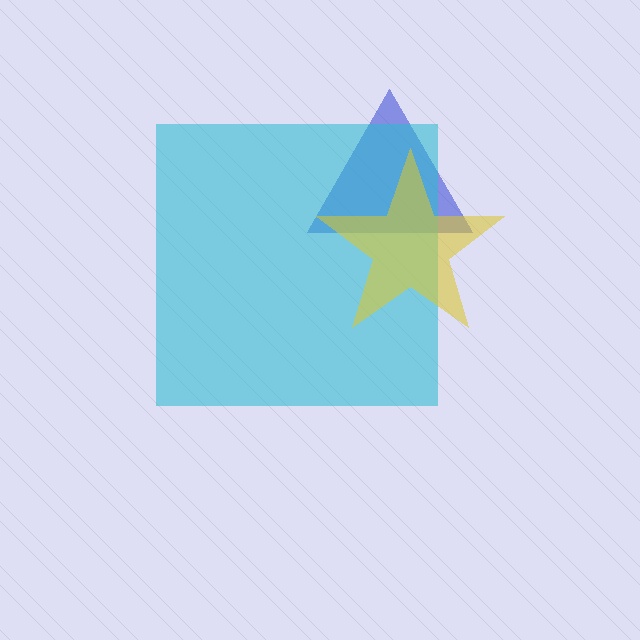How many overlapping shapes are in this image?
There are 3 overlapping shapes in the image.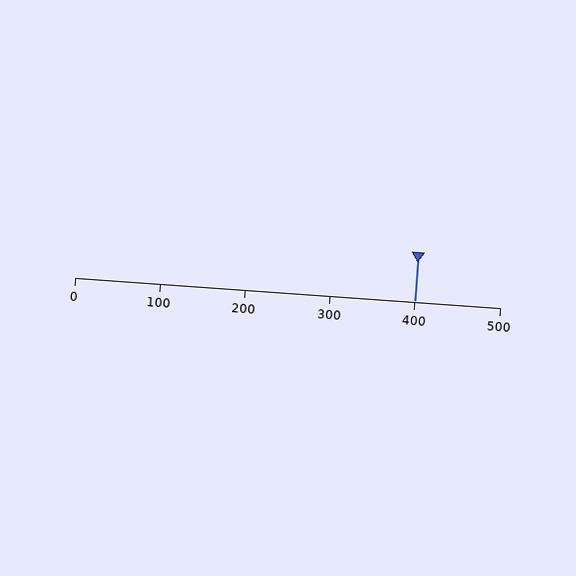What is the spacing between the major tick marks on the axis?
The major ticks are spaced 100 apart.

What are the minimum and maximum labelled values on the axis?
The axis runs from 0 to 500.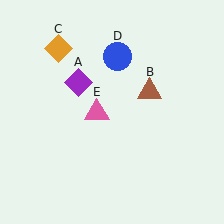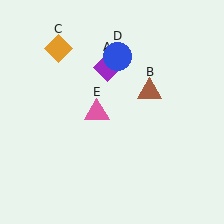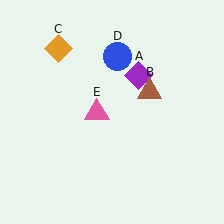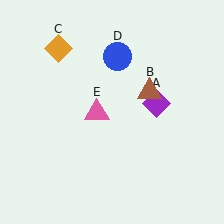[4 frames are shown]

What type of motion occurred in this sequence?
The purple diamond (object A) rotated clockwise around the center of the scene.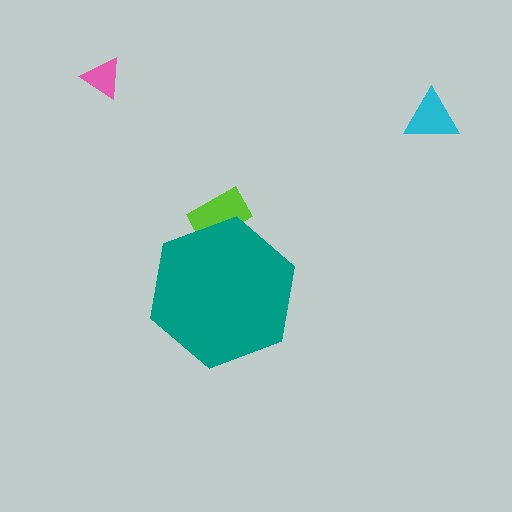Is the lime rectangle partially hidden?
Yes, the lime rectangle is partially hidden behind the teal hexagon.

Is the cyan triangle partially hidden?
No, the cyan triangle is fully visible.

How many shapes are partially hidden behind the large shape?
1 shape is partially hidden.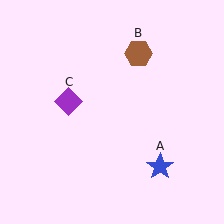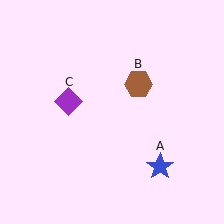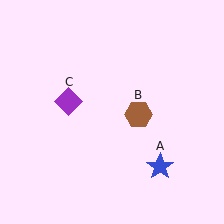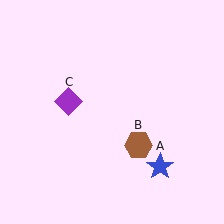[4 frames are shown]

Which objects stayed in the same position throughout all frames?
Blue star (object A) and purple diamond (object C) remained stationary.